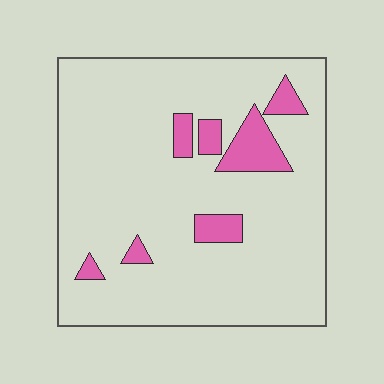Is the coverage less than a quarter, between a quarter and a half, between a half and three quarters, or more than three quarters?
Less than a quarter.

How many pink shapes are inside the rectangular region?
7.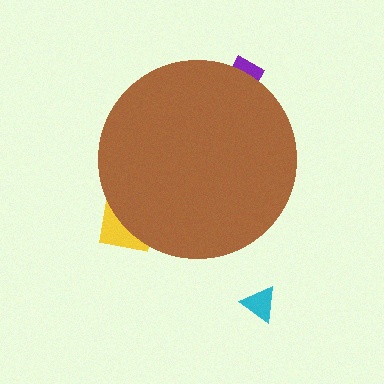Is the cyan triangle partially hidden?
No, the cyan triangle is fully visible.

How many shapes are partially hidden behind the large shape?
2 shapes are partially hidden.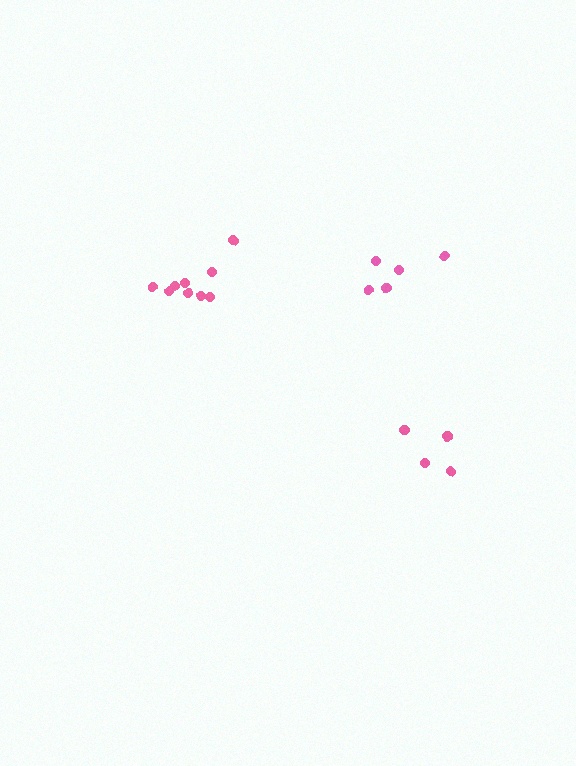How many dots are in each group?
Group 1: 5 dots, Group 2: 9 dots, Group 3: 5 dots (19 total).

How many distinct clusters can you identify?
There are 3 distinct clusters.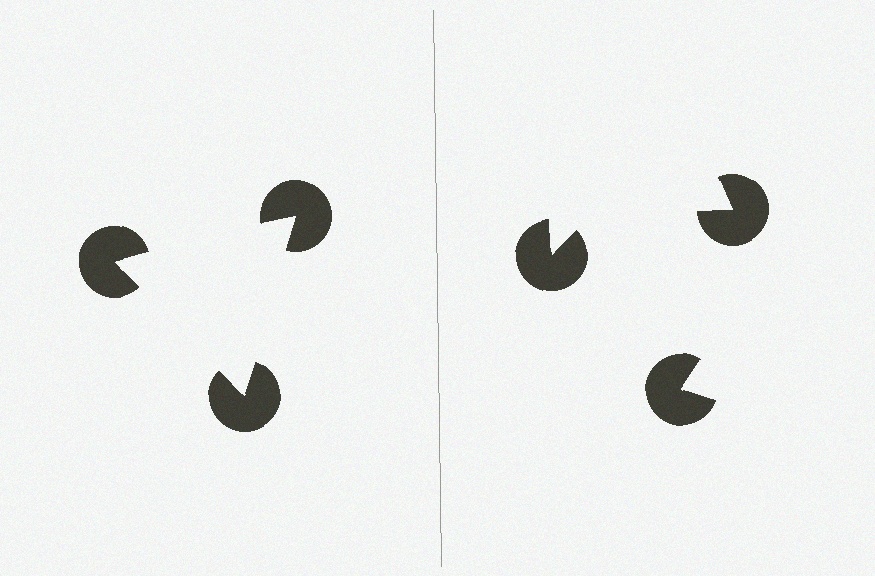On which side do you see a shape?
An illusory triangle appears on the left side. On the right side the wedge cuts are rotated, so no coherent shape forms.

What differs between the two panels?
The pac-man discs are positioned identically on both sides; only the wedge orientations differ. On the left they align to a triangle; on the right they are misaligned.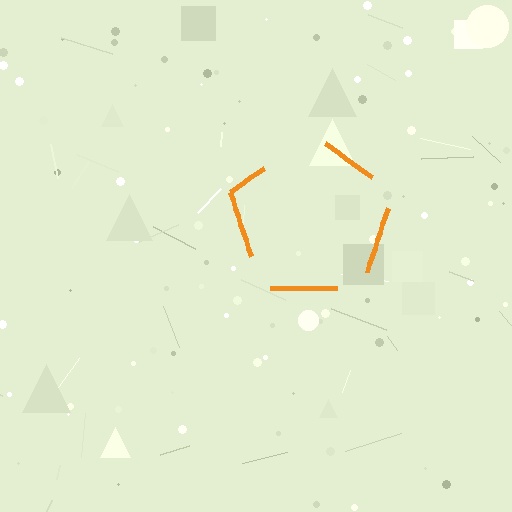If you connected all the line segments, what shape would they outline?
They would outline a pentagon.